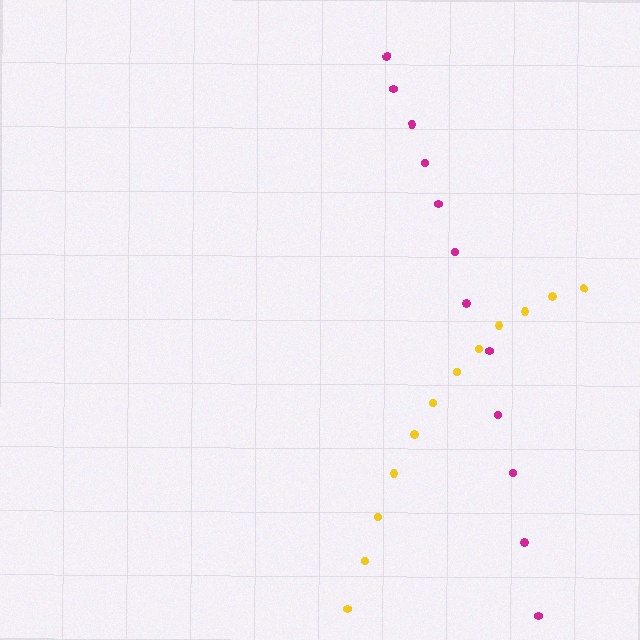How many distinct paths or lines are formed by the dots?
There are 2 distinct paths.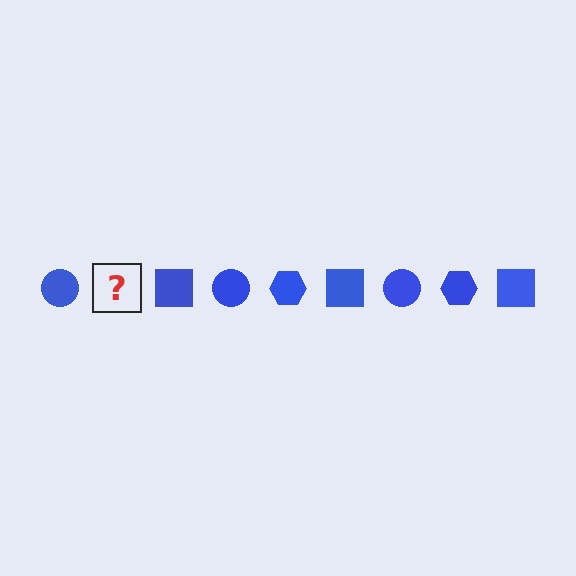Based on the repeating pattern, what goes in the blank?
The blank should be a blue hexagon.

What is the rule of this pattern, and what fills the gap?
The rule is that the pattern cycles through circle, hexagon, square shapes in blue. The gap should be filled with a blue hexagon.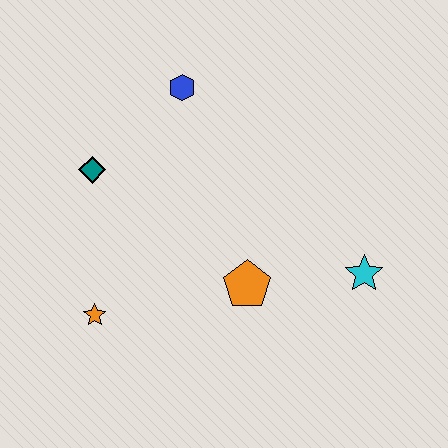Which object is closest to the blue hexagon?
The teal diamond is closest to the blue hexagon.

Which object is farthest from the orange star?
The cyan star is farthest from the orange star.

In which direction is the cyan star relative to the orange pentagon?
The cyan star is to the right of the orange pentagon.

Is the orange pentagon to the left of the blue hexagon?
No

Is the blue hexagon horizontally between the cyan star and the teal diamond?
Yes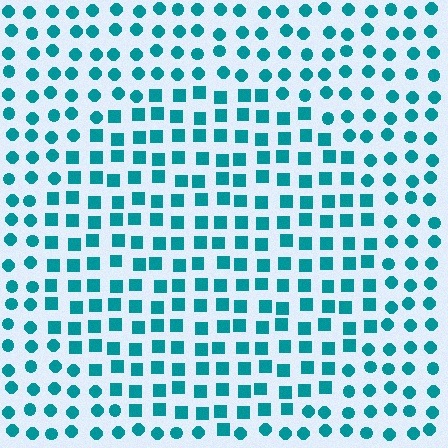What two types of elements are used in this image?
The image uses squares inside the circle region and circles outside it.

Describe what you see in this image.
The image is filled with small teal elements arranged in a uniform grid. A circle-shaped region contains squares, while the surrounding area contains circles. The boundary is defined purely by the change in element shape.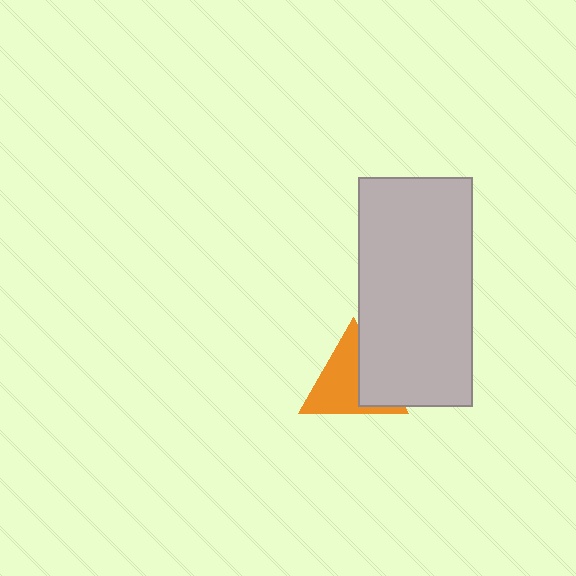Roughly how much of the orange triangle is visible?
About half of it is visible (roughly 62%).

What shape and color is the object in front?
The object in front is a light gray rectangle.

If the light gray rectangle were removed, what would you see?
You would see the complete orange triangle.